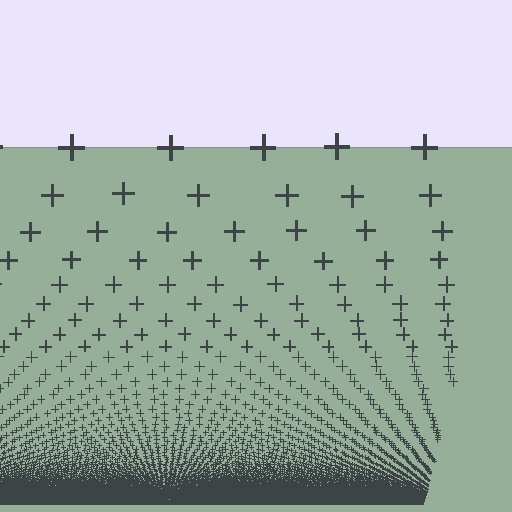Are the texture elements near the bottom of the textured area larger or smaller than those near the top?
Smaller. The gradient is inverted — elements near the bottom are smaller and denser.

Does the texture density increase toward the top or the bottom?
Density increases toward the bottom.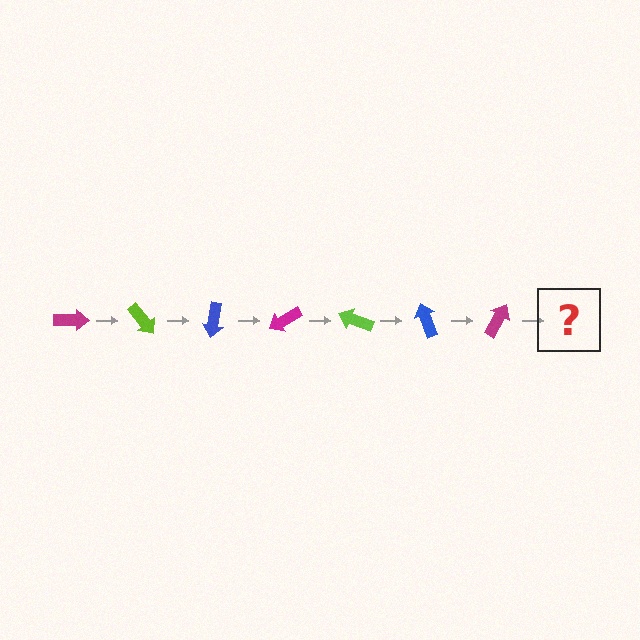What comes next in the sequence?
The next element should be a lime arrow, rotated 350 degrees from the start.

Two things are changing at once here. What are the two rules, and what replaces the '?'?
The two rules are that it rotates 50 degrees each step and the color cycles through magenta, lime, and blue. The '?' should be a lime arrow, rotated 350 degrees from the start.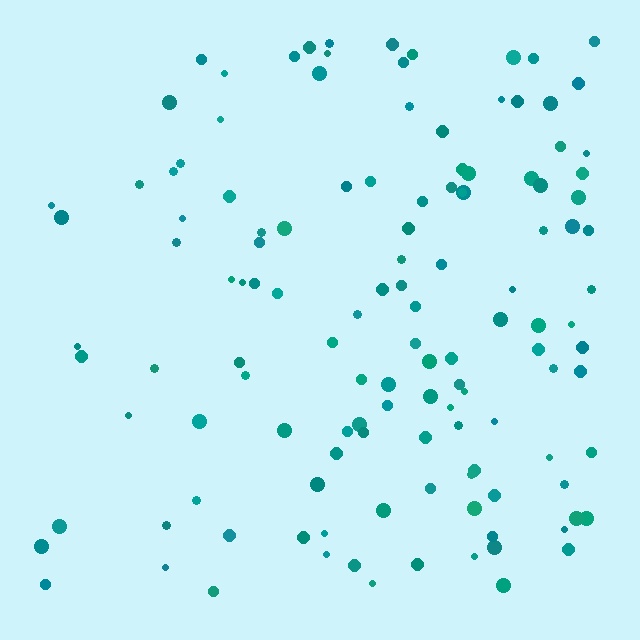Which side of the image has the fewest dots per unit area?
The left.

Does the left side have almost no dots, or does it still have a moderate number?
Still a moderate number, just noticeably fewer than the right.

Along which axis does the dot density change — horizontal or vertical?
Horizontal.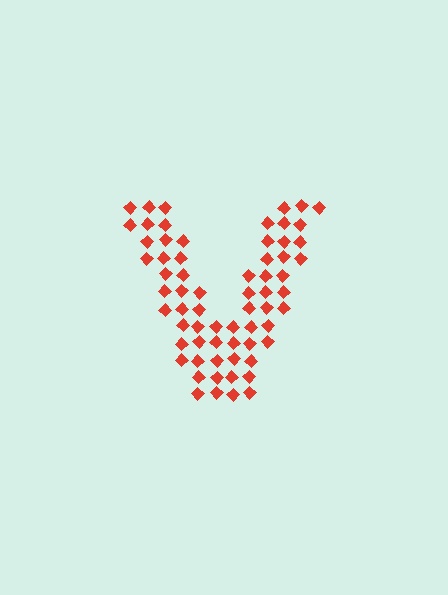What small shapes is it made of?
It is made of small diamonds.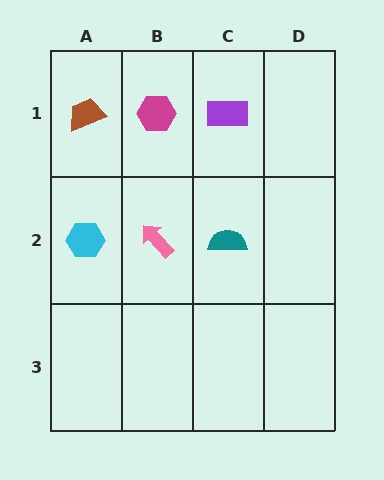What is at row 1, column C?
A purple rectangle.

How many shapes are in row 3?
0 shapes.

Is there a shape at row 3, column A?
No, that cell is empty.